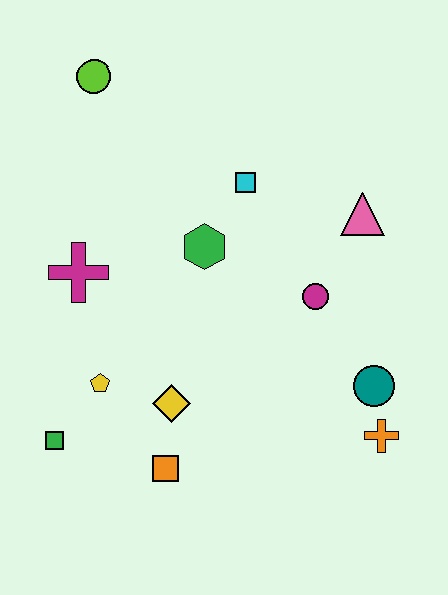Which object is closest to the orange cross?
The teal circle is closest to the orange cross.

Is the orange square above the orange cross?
No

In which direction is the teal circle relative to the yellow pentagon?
The teal circle is to the right of the yellow pentagon.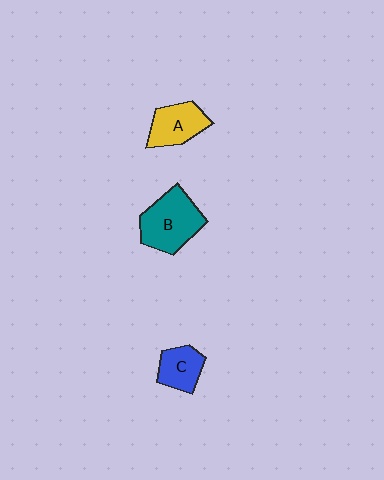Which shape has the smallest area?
Shape C (blue).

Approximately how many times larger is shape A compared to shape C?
Approximately 1.2 times.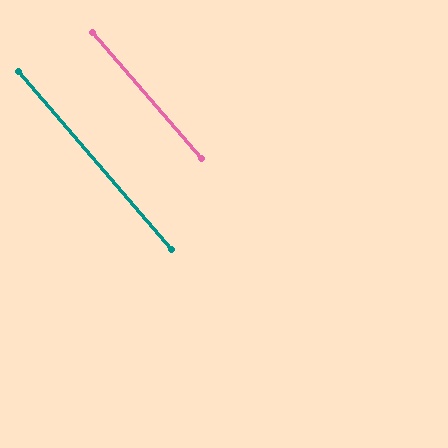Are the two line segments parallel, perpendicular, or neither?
Parallel — their directions differ by only 0.4°.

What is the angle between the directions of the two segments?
Approximately 0 degrees.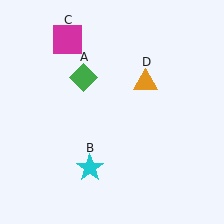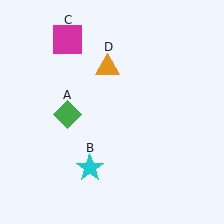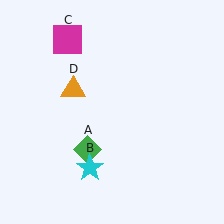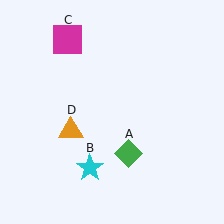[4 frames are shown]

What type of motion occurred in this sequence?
The green diamond (object A), orange triangle (object D) rotated counterclockwise around the center of the scene.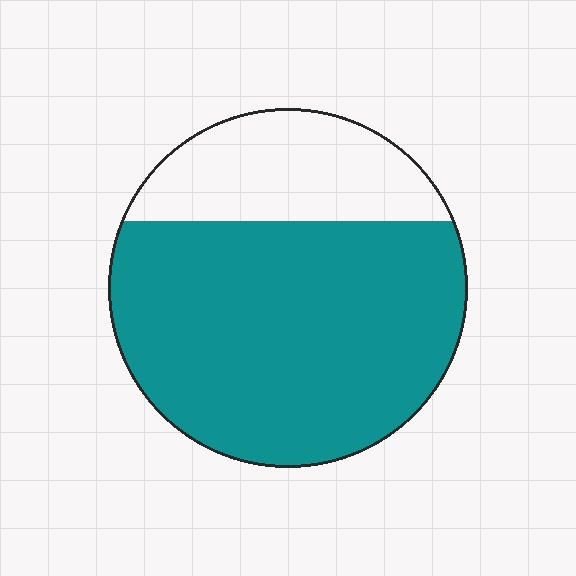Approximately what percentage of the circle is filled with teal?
Approximately 75%.